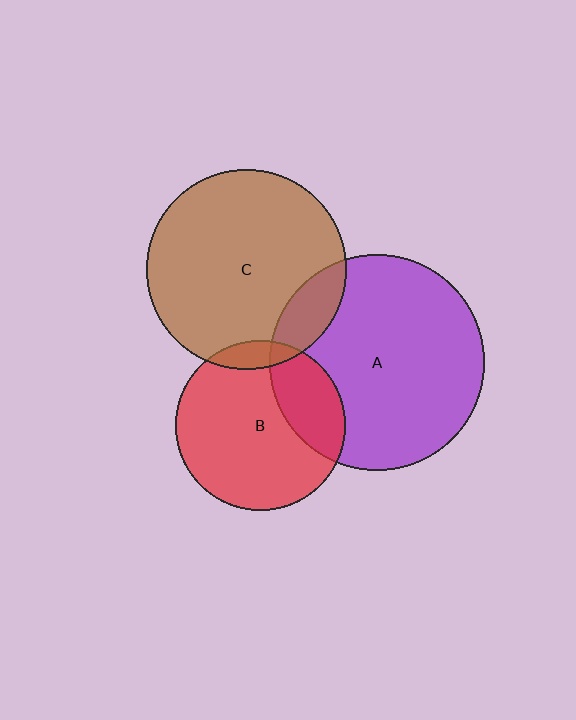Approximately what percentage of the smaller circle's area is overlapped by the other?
Approximately 25%.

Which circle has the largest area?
Circle A (purple).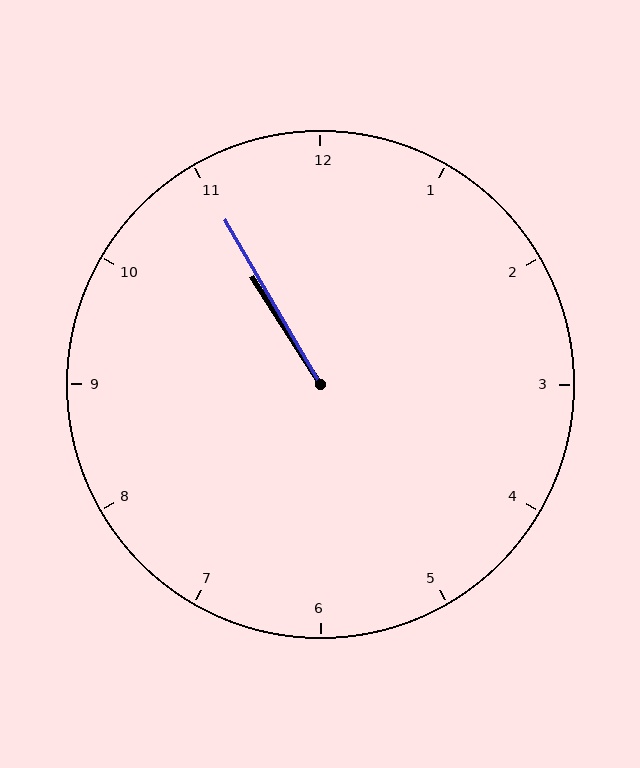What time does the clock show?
10:55.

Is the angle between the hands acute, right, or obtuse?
It is acute.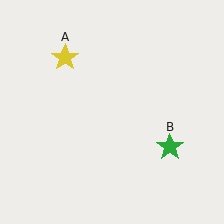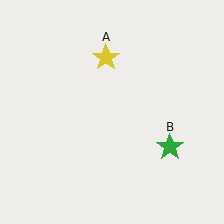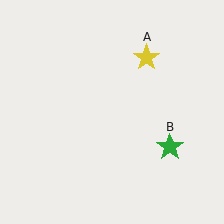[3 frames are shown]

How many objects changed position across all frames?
1 object changed position: yellow star (object A).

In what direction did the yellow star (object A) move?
The yellow star (object A) moved right.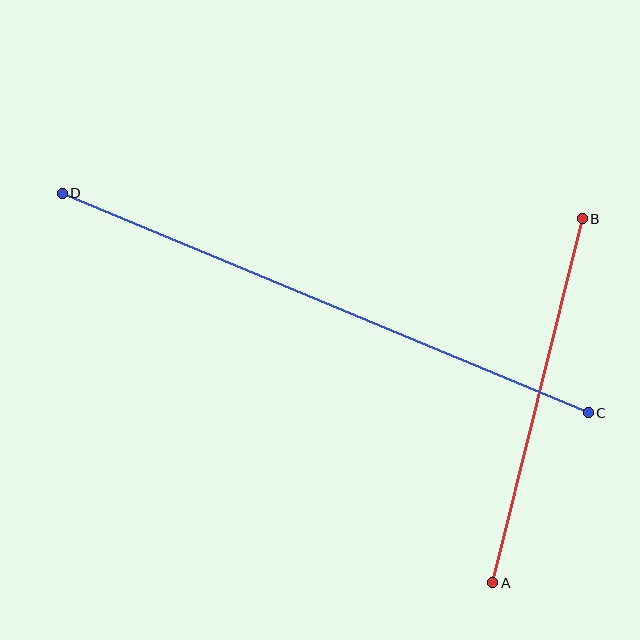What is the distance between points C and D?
The distance is approximately 570 pixels.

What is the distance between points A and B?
The distance is approximately 375 pixels.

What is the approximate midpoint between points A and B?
The midpoint is at approximately (538, 401) pixels.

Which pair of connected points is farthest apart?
Points C and D are farthest apart.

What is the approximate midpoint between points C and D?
The midpoint is at approximately (325, 303) pixels.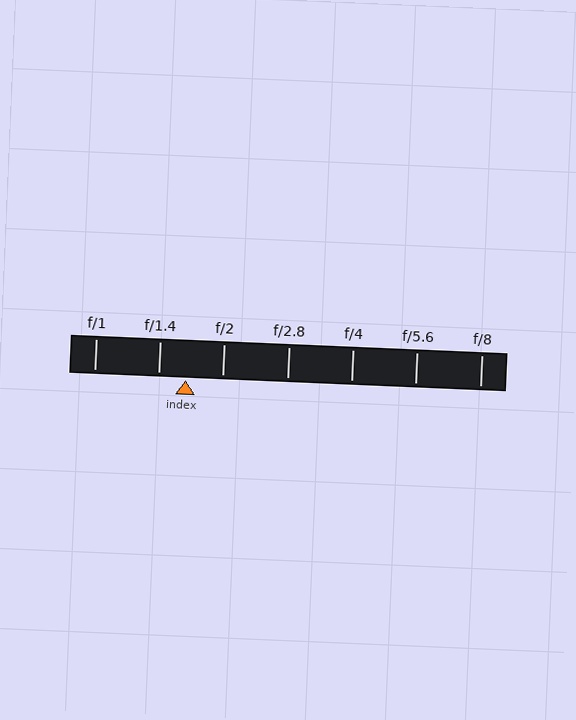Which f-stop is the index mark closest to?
The index mark is closest to f/1.4.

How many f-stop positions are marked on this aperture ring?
There are 7 f-stop positions marked.